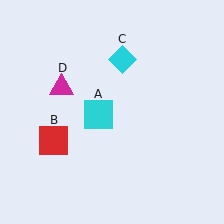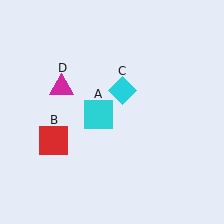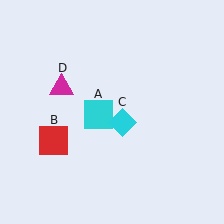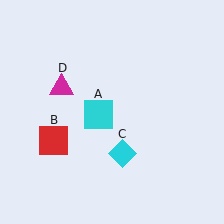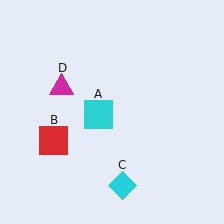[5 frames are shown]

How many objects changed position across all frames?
1 object changed position: cyan diamond (object C).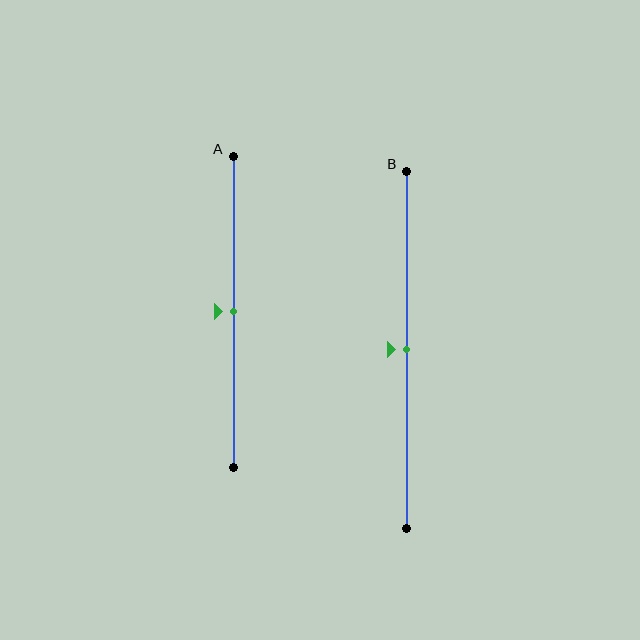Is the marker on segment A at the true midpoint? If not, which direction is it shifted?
Yes, the marker on segment A is at the true midpoint.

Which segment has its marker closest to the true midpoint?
Segment A has its marker closest to the true midpoint.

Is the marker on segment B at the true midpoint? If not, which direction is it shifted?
Yes, the marker on segment B is at the true midpoint.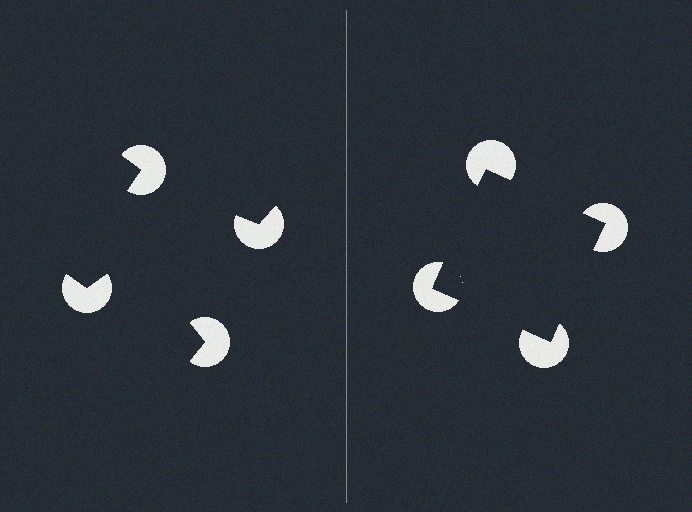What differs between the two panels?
The pac-man discs are positioned identically on both sides; only the wedge orientations differ. On the right they align to a square; on the left they are misaligned.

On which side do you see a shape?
An illusory square appears on the right side. On the left side the wedge cuts are rotated, so no coherent shape forms.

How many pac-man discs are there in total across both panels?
8 — 4 on each side.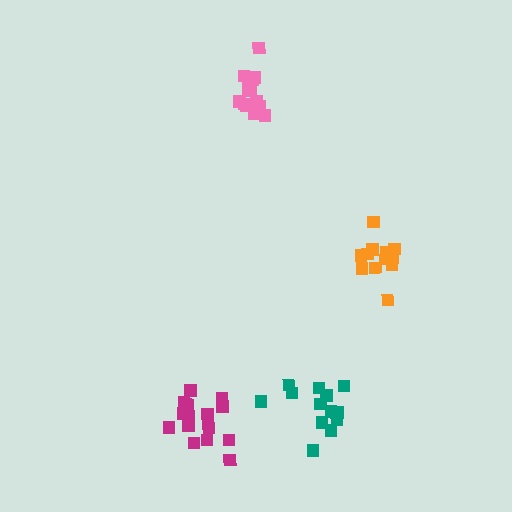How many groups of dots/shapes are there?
There are 4 groups.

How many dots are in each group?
Group 1: 14 dots, Group 2: 13 dots, Group 3: 17 dots, Group 4: 15 dots (59 total).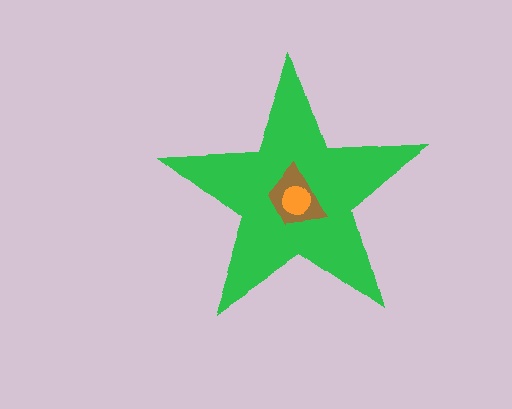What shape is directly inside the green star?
The brown trapezoid.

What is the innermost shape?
The orange circle.